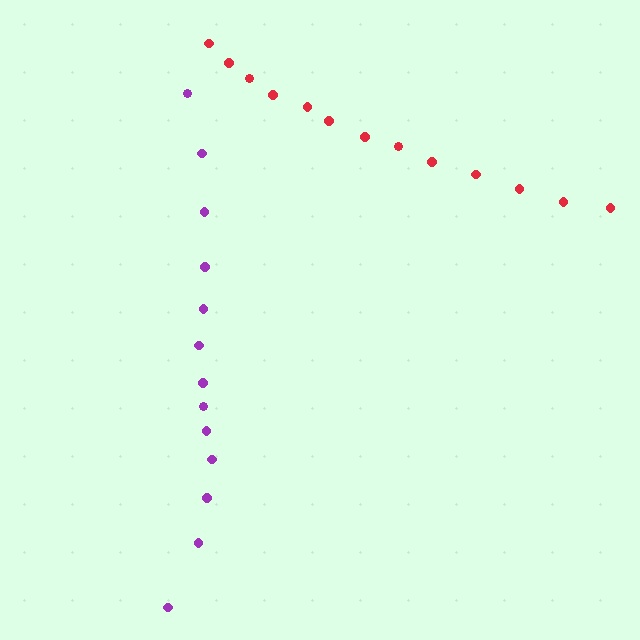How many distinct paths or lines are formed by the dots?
There are 2 distinct paths.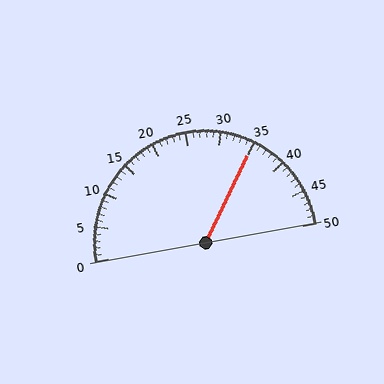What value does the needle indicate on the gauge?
The needle indicates approximately 35.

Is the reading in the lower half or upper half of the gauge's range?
The reading is in the upper half of the range (0 to 50).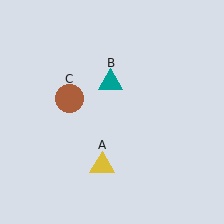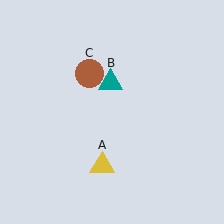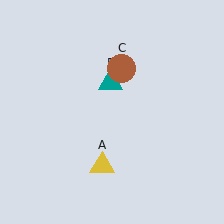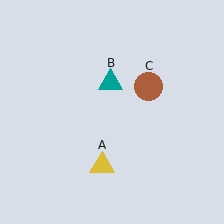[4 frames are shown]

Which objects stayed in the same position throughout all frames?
Yellow triangle (object A) and teal triangle (object B) remained stationary.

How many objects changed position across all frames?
1 object changed position: brown circle (object C).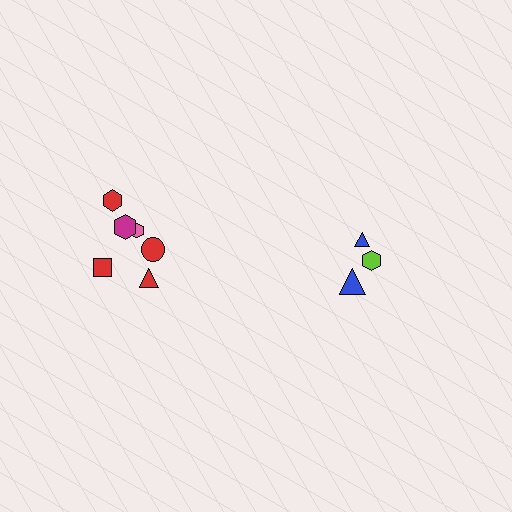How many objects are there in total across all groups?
There are 9 objects.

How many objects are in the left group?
There are 6 objects.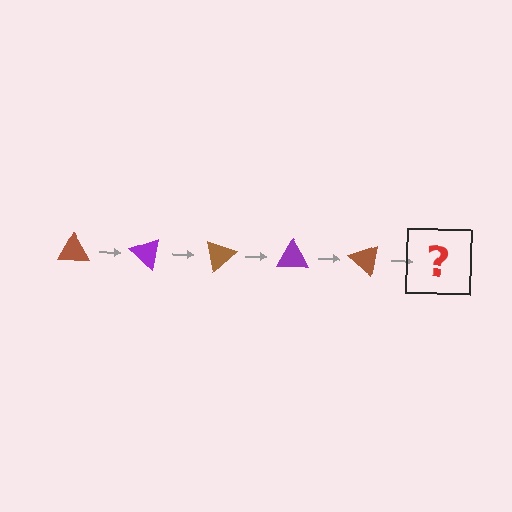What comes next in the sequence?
The next element should be a purple triangle, rotated 200 degrees from the start.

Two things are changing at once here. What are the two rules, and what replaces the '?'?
The two rules are that it rotates 40 degrees each step and the color cycles through brown and purple. The '?' should be a purple triangle, rotated 200 degrees from the start.